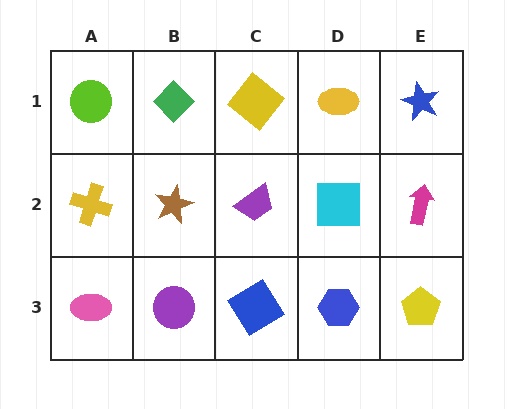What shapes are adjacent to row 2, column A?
A lime circle (row 1, column A), a pink ellipse (row 3, column A), a brown star (row 2, column B).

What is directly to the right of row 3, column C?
A blue hexagon.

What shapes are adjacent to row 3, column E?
A magenta arrow (row 2, column E), a blue hexagon (row 3, column D).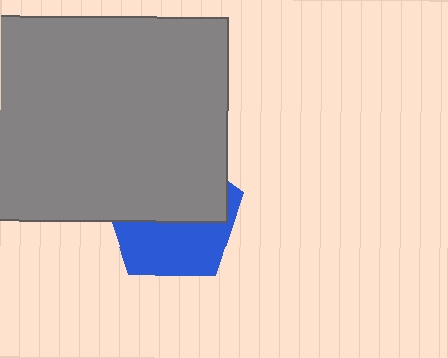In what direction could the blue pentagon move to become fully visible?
The blue pentagon could move down. That would shift it out from behind the gray rectangle entirely.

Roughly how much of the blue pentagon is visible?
A small part of it is visible (roughly 45%).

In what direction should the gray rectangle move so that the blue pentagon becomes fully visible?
The gray rectangle should move up. That is the shortest direction to clear the overlap and leave the blue pentagon fully visible.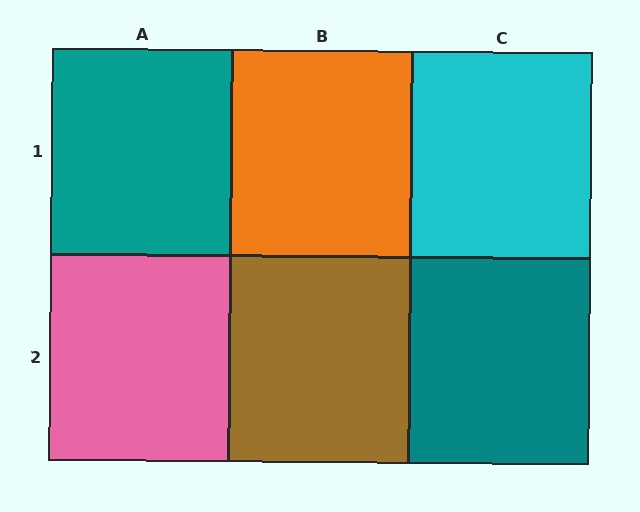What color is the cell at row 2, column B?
Brown.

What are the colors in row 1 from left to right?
Teal, orange, cyan.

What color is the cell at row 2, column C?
Teal.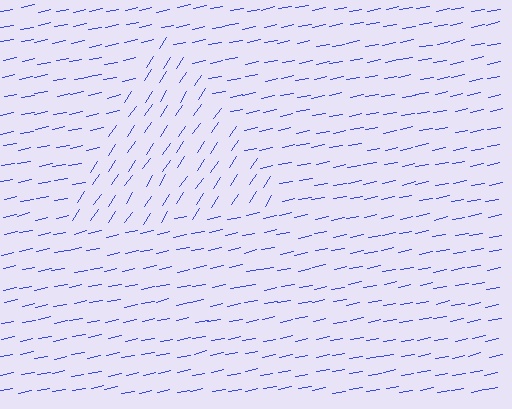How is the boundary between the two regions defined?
The boundary is defined purely by a change in line orientation (approximately 45 degrees difference). All lines are the same color and thickness.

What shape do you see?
I see a triangle.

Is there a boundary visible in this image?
Yes, there is a texture boundary formed by a change in line orientation.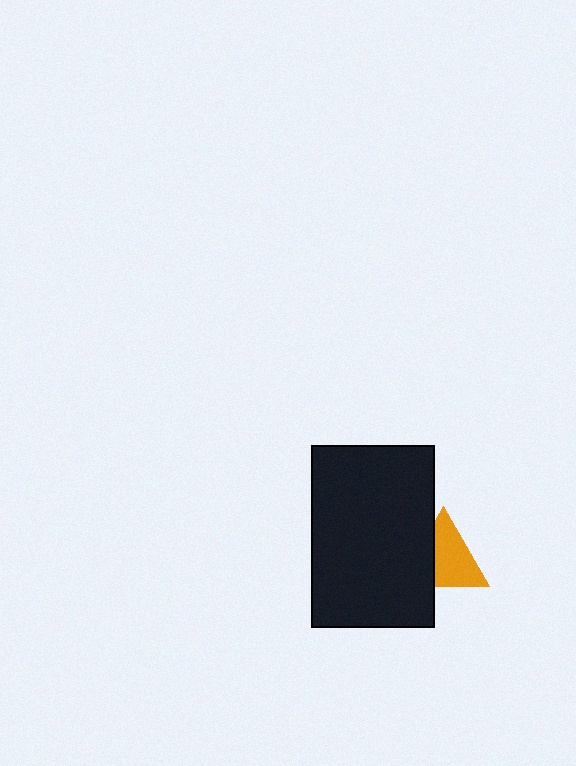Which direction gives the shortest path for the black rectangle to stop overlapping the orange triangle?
Moving left gives the shortest separation.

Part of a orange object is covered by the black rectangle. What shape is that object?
It is a triangle.